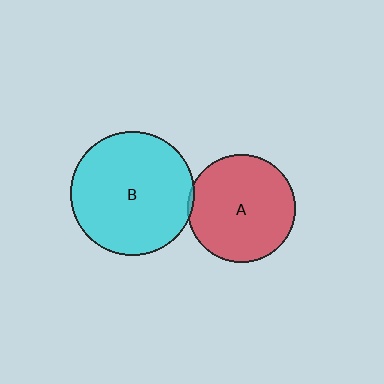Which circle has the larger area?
Circle B (cyan).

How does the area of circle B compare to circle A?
Approximately 1.3 times.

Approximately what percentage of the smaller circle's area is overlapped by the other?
Approximately 5%.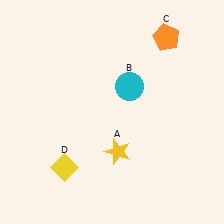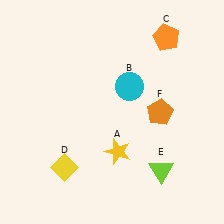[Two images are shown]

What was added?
A lime triangle (E), an orange pentagon (F) were added in Image 2.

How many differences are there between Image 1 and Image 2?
There are 2 differences between the two images.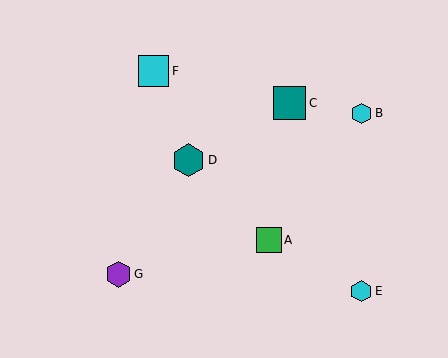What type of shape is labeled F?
Shape F is a cyan square.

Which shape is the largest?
The teal hexagon (labeled D) is the largest.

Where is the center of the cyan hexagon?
The center of the cyan hexagon is at (361, 113).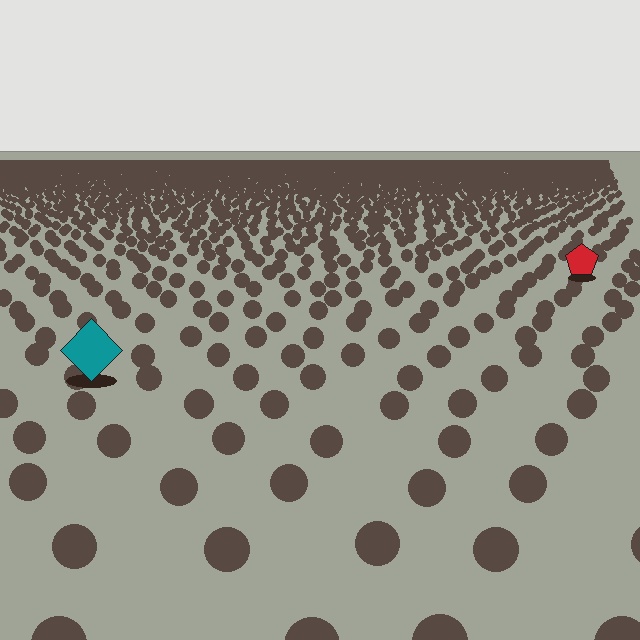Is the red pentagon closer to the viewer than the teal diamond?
No. The teal diamond is closer — you can tell from the texture gradient: the ground texture is coarser near it.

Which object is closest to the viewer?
The teal diamond is closest. The texture marks near it are larger and more spread out.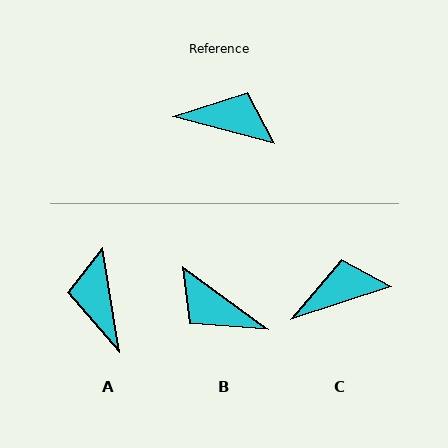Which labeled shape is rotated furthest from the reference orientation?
B, about 158 degrees away.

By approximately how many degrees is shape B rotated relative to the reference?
Approximately 158 degrees counter-clockwise.